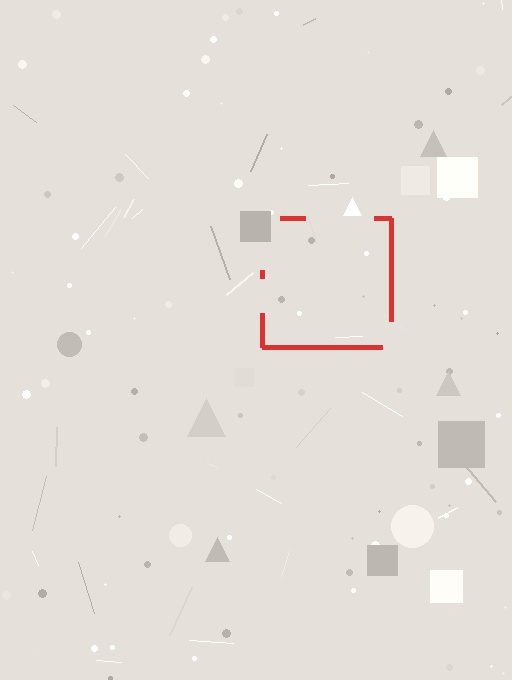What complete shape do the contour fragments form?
The contour fragments form a square.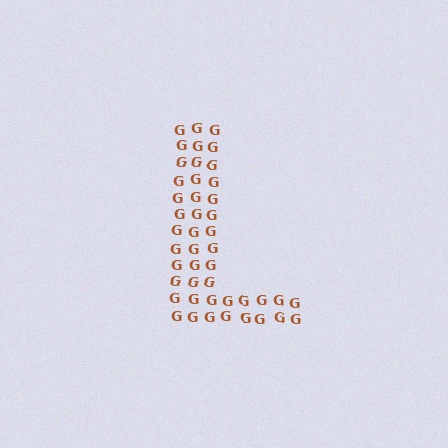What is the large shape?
The large shape is the letter L.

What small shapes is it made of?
It is made of small letter G's.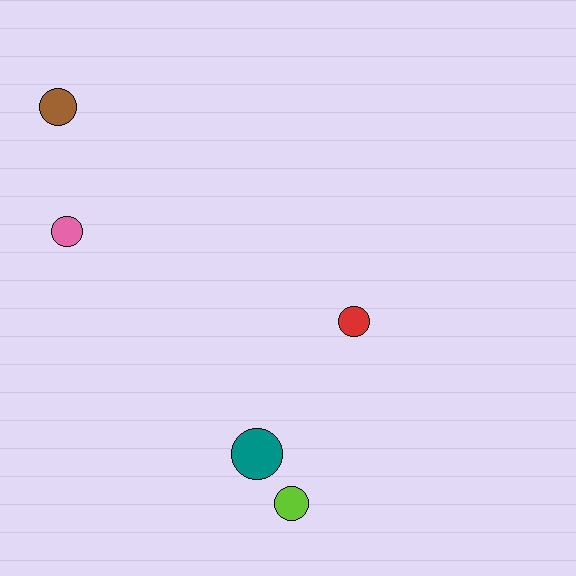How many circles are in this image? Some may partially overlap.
There are 5 circles.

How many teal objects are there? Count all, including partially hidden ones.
There is 1 teal object.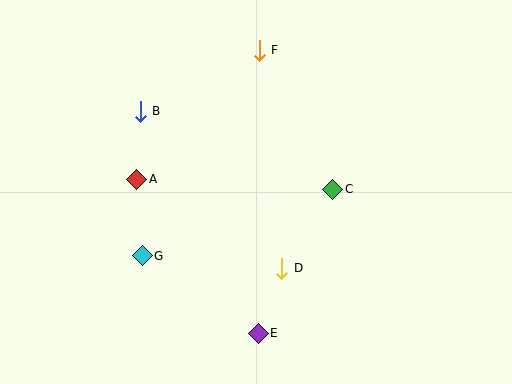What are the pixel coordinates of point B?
Point B is at (140, 111).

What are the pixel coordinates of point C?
Point C is at (333, 189).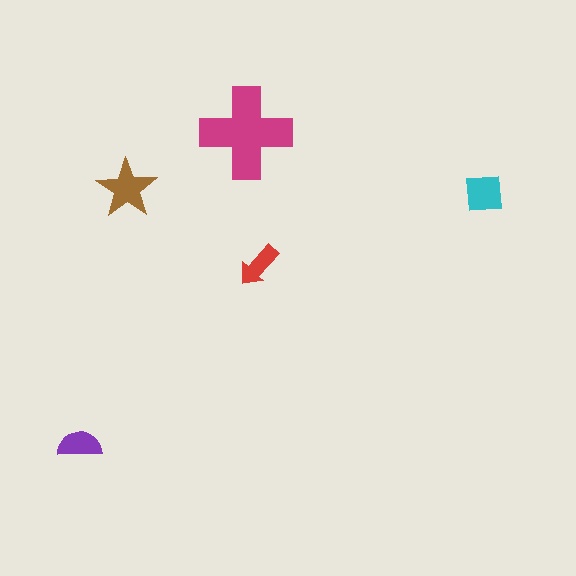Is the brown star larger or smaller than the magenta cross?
Smaller.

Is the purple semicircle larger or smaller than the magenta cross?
Smaller.